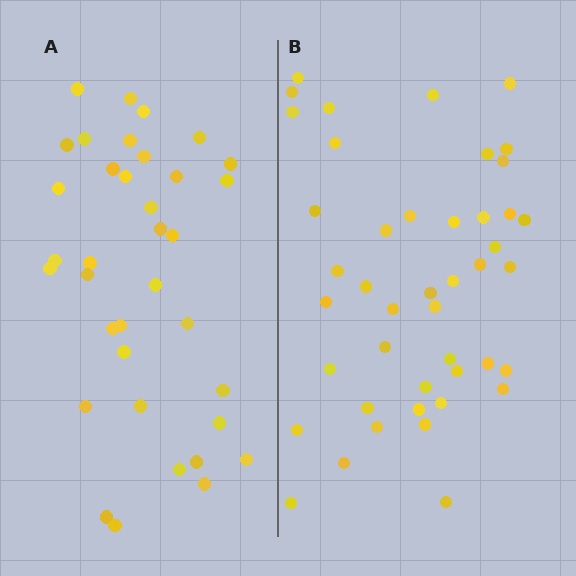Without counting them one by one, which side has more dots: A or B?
Region B (the right region) has more dots.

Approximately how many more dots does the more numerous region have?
Region B has roughly 8 or so more dots than region A.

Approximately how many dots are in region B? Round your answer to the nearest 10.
About 40 dots. (The exact count is 44, which rounds to 40.)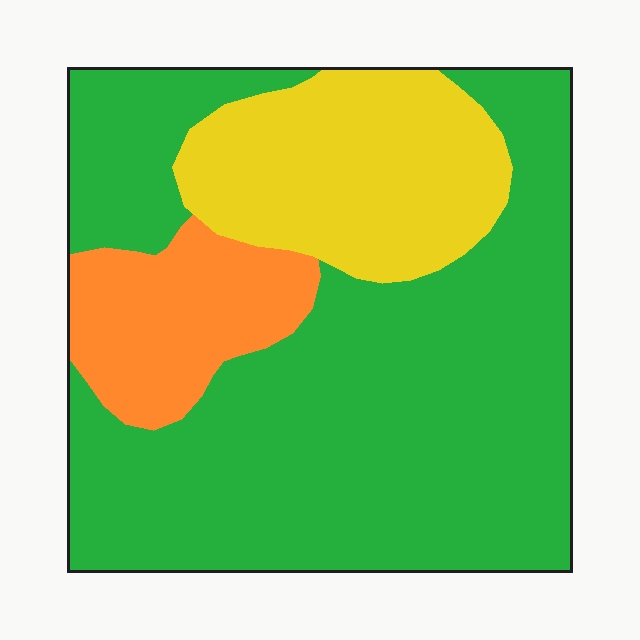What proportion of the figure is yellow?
Yellow takes up between a sixth and a third of the figure.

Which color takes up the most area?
Green, at roughly 65%.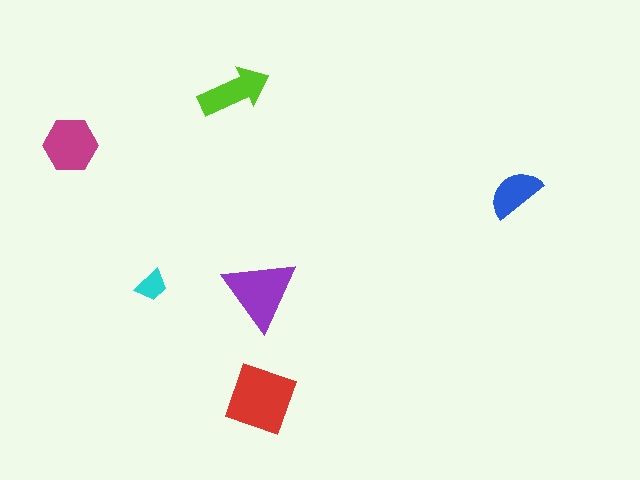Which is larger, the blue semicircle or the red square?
The red square.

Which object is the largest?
The red square.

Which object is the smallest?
The cyan trapezoid.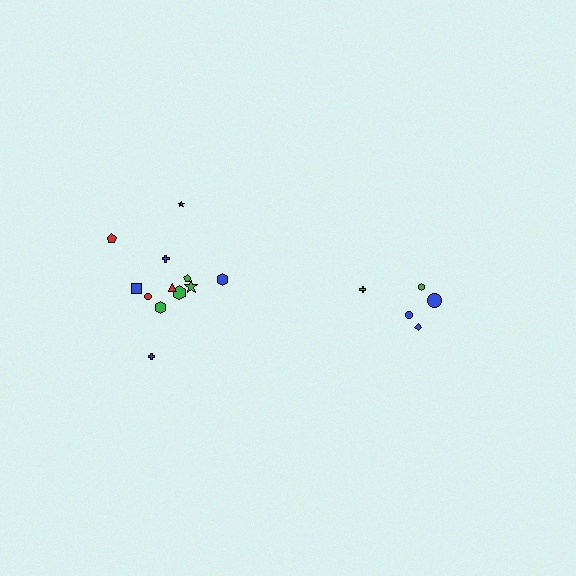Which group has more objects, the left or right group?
The left group.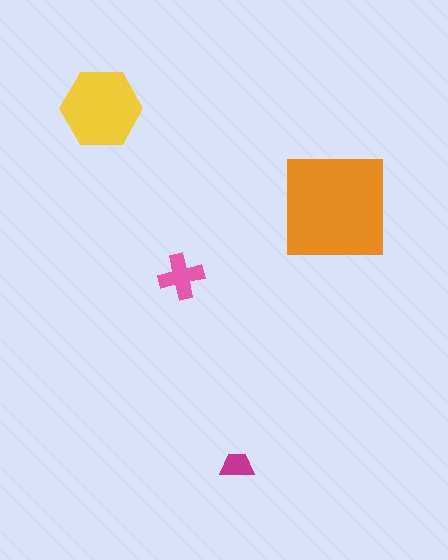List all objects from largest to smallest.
The orange square, the yellow hexagon, the pink cross, the magenta trapezoid.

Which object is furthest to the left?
The yellow hexagon is leftmost.